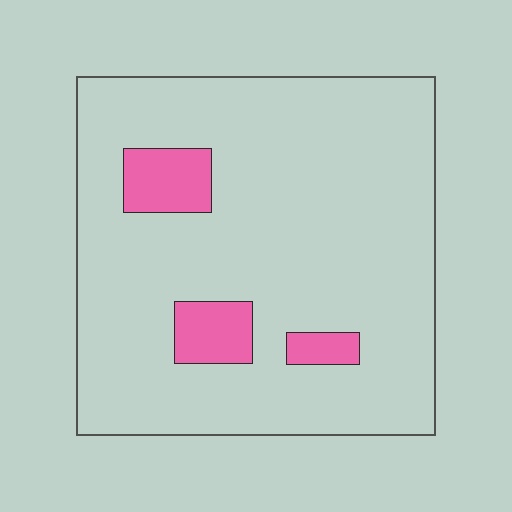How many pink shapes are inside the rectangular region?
3.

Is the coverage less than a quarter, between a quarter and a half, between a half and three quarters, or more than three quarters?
Less than a quarter.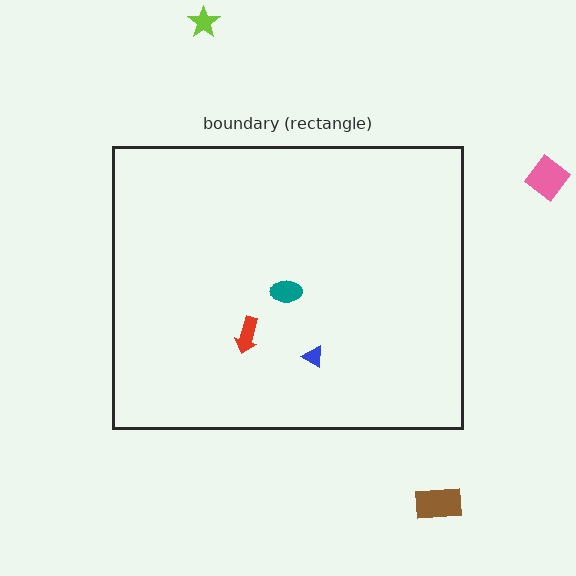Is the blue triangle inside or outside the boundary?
Inside.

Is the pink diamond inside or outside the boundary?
Outside.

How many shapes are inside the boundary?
3 inside, 3 outside.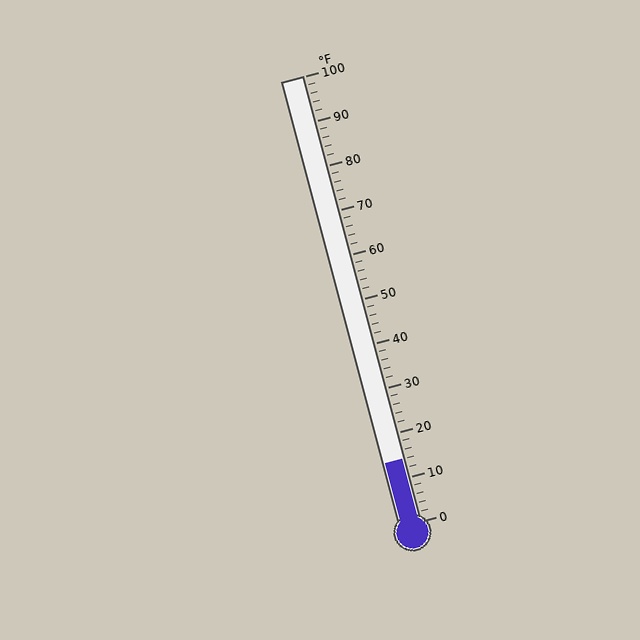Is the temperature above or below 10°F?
The temperature is above 10°F.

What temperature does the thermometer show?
The thermometer shows approximately 14°F.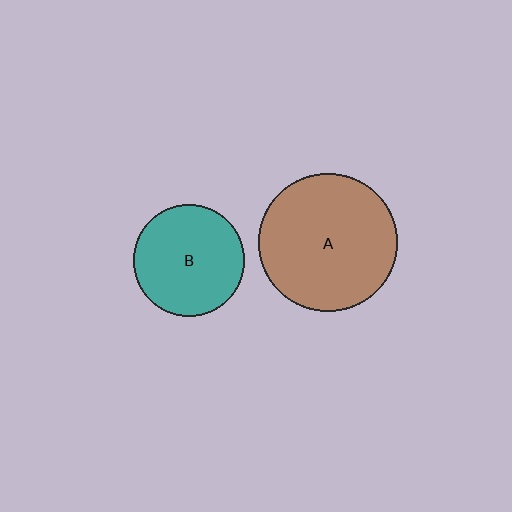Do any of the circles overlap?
No, none of the circles overlap.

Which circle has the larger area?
Circle A (brown).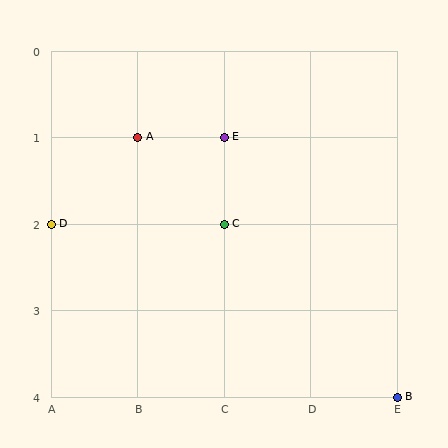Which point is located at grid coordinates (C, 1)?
Point E is at (C, 1).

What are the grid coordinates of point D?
Point D is at grid coordinates (A, 2).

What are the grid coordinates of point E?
Point E is at grid coordinates (C, 1).